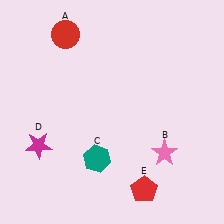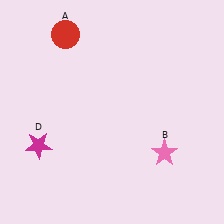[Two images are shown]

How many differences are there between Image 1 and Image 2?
There are 2 differences between the two images.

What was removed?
The red pentagon (E), the teal hexagon (C) were removed in Image 2.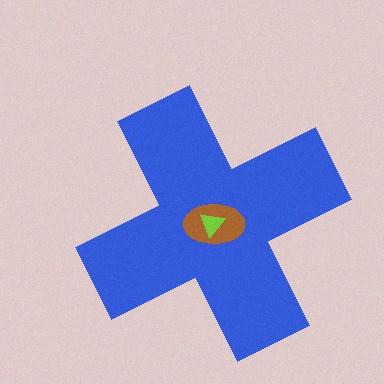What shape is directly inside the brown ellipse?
The lime triangle.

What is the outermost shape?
The blue cross.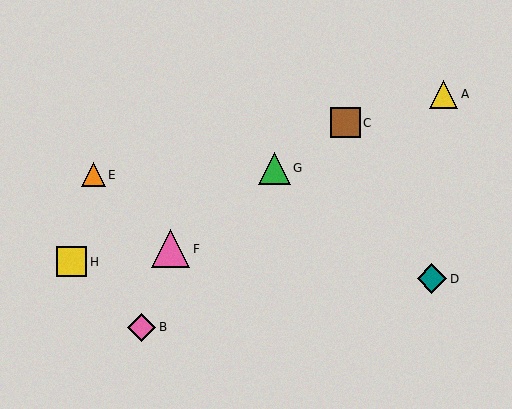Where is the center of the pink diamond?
The center of the pink diamond is at (142, 327).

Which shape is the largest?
The pink triangle (labeled F) is the largest.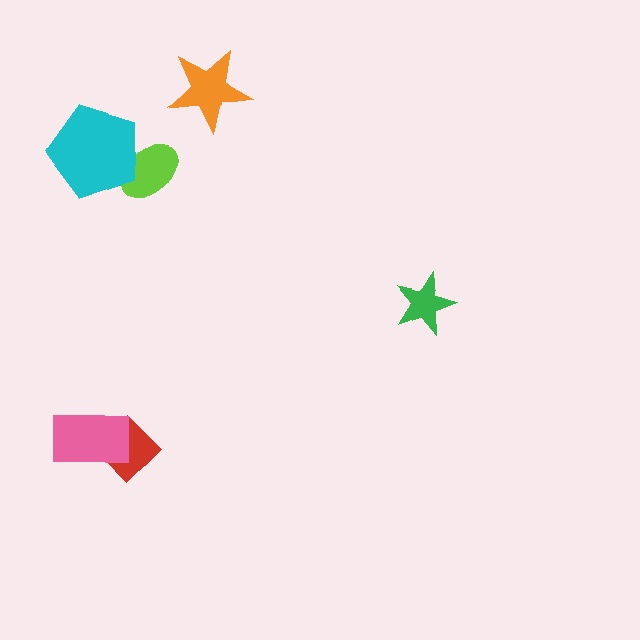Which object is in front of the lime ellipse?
The cyan pentagon is in front of the lime ellipse.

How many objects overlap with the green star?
0 objects overlap with the green star.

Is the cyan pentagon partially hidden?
No, no other shape covers it.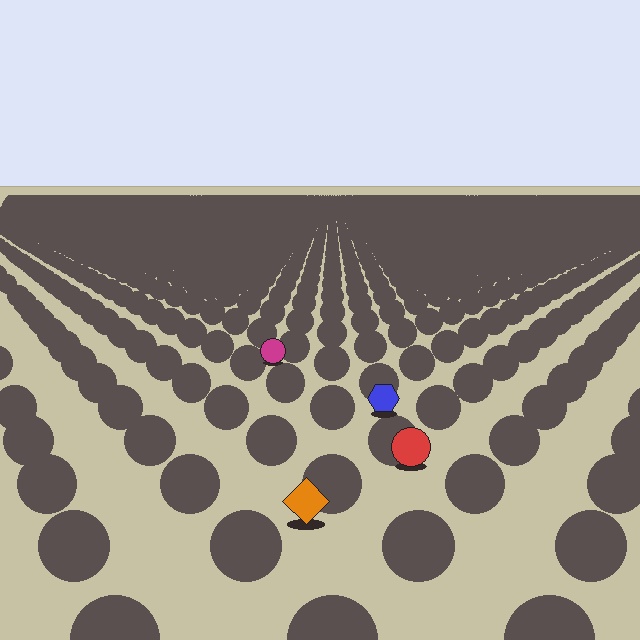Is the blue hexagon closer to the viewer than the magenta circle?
Yes. The blue hexagon is closer — you can tell from the texture gradient: the ground texture is coarser near it.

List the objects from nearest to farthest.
From nearest to farthest: the orange diamond, the red circle, the blue hexagon, the magenta circle.